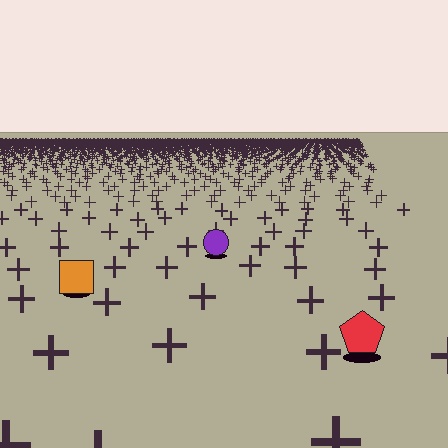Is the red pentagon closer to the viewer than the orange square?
Yes. The red pentagon is closer — you can tell from the texture gradient: the ground texture is coarser near it.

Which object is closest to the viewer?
The red pentagon is closest. The texture marks near it are larger and more spread out.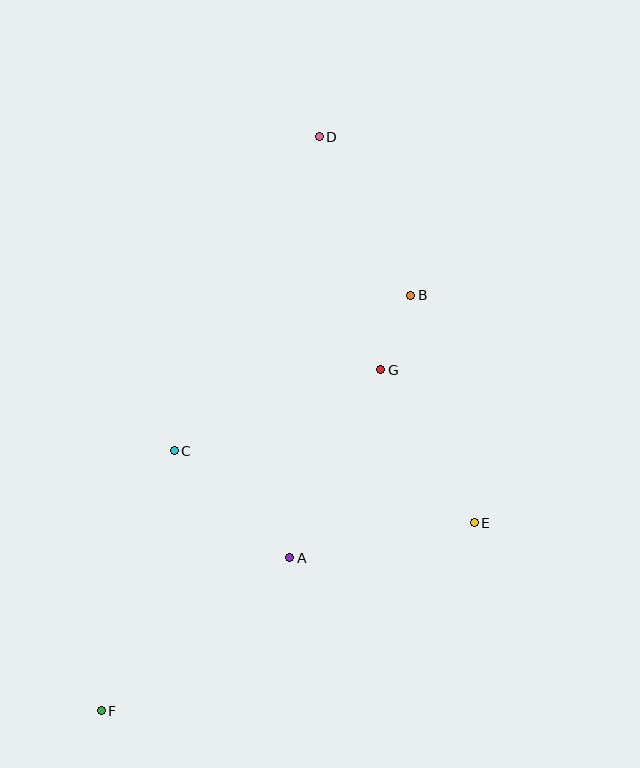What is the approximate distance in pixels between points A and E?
The distance between A and E is approximately 188 pixels.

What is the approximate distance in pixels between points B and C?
The distance between B and C is approximately 283 pixels.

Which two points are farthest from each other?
Points D and F are farthest from each other.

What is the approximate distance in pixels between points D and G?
The distance between D and G is approximately 241 pixels.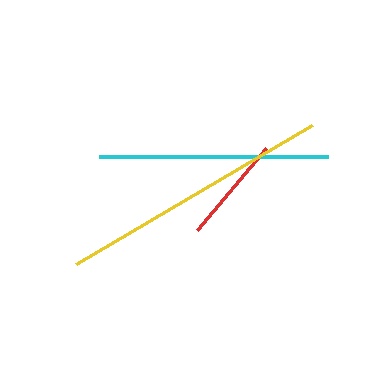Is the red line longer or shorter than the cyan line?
The cyan line is longer than the red line.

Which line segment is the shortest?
The red line is the shortest at approximately 107 pixels.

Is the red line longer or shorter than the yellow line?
The yellow line is longer than the red line.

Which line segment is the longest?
The yellow line is the longest at approximately 274 pixels.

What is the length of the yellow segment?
The yellow segment is approximately 274 pixels long.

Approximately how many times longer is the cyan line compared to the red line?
The cyan line is approximately 2.1 times the length of the red line.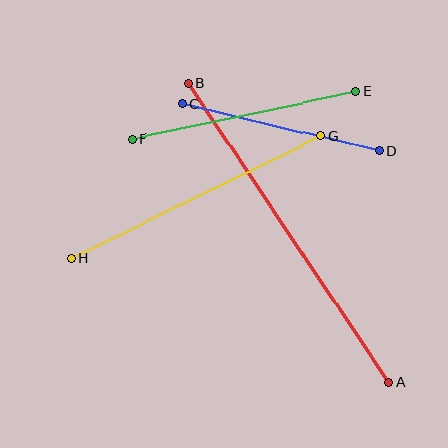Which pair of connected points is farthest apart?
Points A and B are farthest apart.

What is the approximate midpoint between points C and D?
The midpoint is at approximately (281, 127) pixels.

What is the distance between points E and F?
The distance is approximately 229 pixels.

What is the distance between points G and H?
The distance is approximately 278 pixels.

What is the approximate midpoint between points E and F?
The midpoint is at approximately (244, 115) pixels.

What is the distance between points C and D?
The distance is approximately 202 pixels.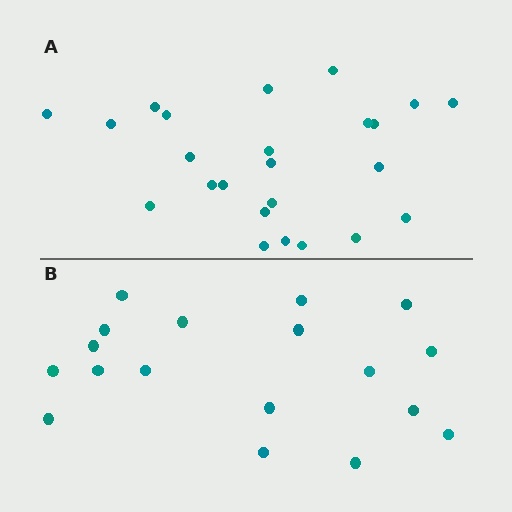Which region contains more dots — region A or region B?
Region A (the top region) has more dots.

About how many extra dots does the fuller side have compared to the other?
Region A has about 6 more dots than region B.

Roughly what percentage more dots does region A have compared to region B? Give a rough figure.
About 35% more.